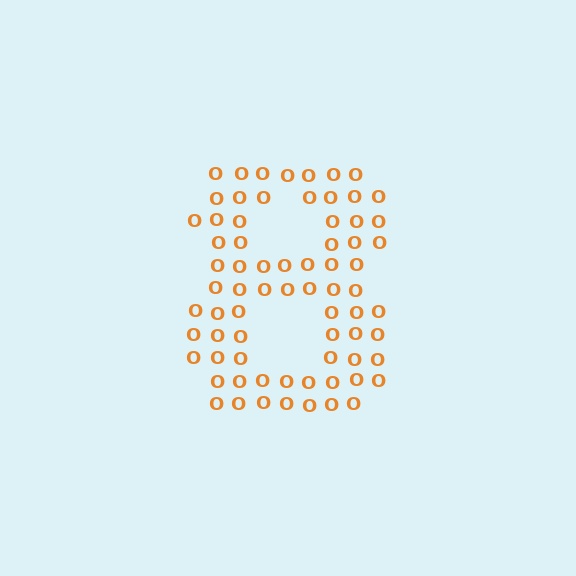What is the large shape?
The large shape is the digit 8.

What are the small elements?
The small elements are letter O's.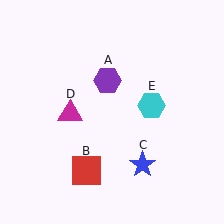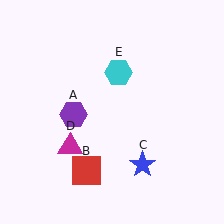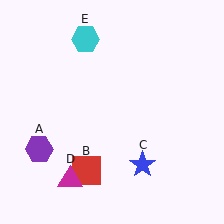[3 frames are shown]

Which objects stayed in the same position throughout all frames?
Red square (object B) and blue star (object C) remained stationary.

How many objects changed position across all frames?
3 objects changed position: purple hexagon (object A), magenta triangle (object D), cyan hexagon (object E).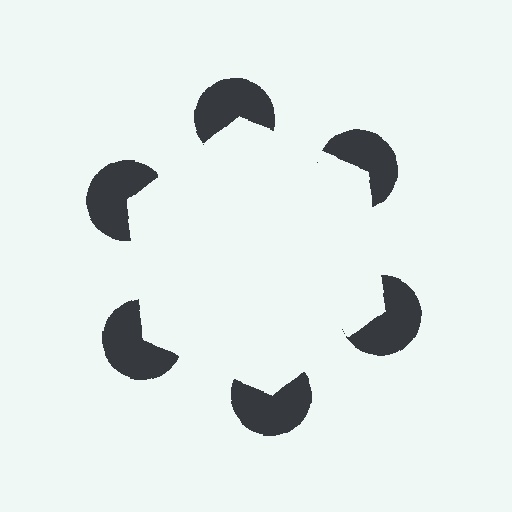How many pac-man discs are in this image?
There are 6 — one at each vertex of the illusory hexagon.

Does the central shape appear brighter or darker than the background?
It typically appears slightly brighter than the background, even though no actual brightness change is drawn.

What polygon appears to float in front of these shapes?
An illusory hexagon — its edges are inferred from the aligned wedge cuts in the pac-man discs, not physically drawn.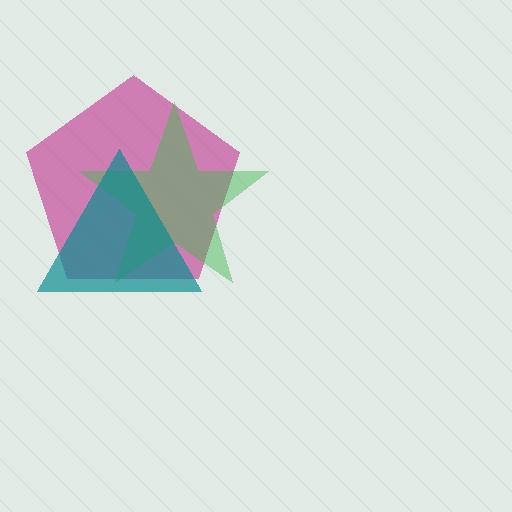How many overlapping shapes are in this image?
There are 3 overlapping shapes in the image.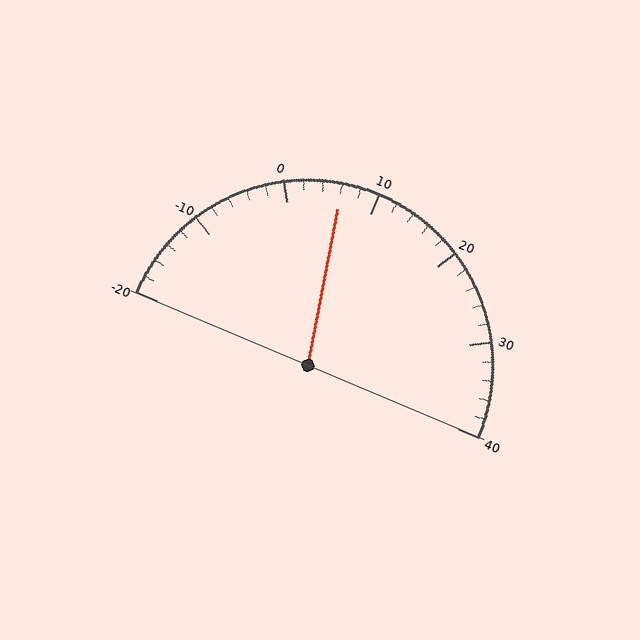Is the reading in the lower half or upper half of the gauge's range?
The reading is in the lower half of the range (-20 to 40).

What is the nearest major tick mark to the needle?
The nearest major tick mark is 10.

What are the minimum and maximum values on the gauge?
The gauge ranges from -20 to 40.